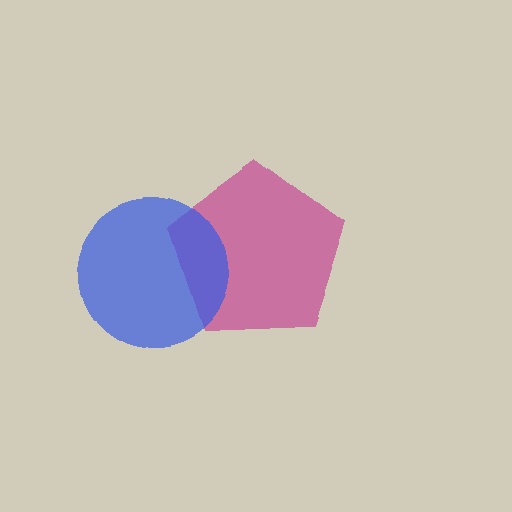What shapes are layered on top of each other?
The layered shapes are: a magenta pentagon, a blue circle.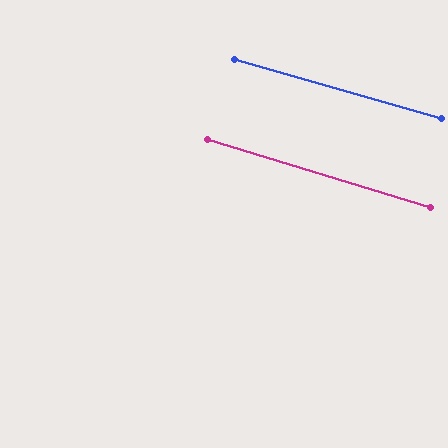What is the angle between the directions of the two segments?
Approximately 1 degree.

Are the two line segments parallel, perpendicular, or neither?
Parallel — their directions differ by only 1.2°.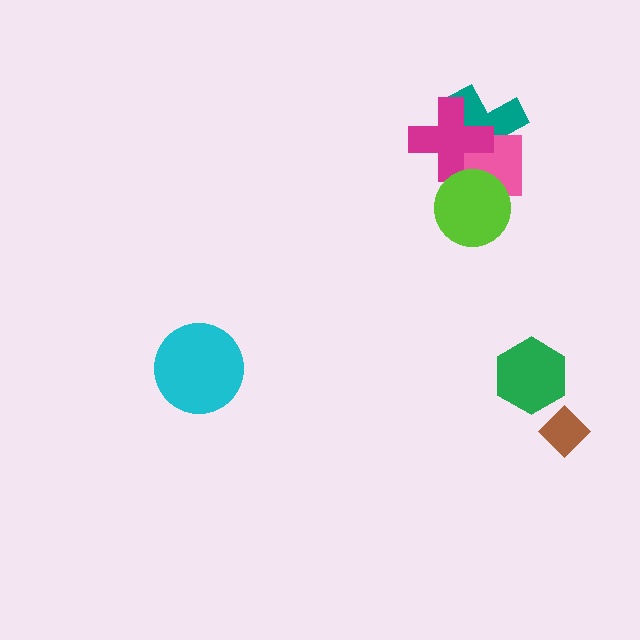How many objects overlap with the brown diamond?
0 objects overlap with the brown diamond.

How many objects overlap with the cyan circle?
0 objects overlap with the cyan circle.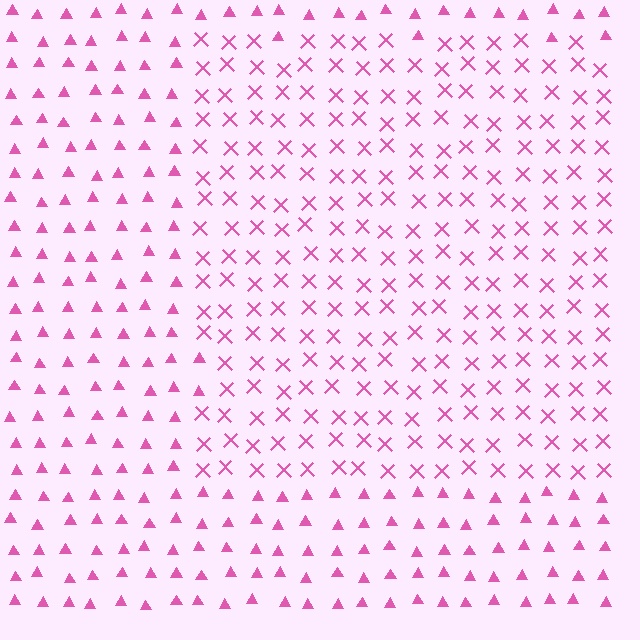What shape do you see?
I see a rectangle.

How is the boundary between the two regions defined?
The boundary is defined by a change in element shape: X marks inside vs. triangles outside. All elements share the same color and spacing.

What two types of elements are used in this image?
The image uses X marks inside the rectangle region and triangles outside it.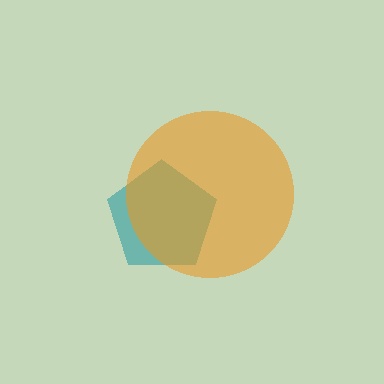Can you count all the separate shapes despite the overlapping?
Yes, there are 2 separate shapes.